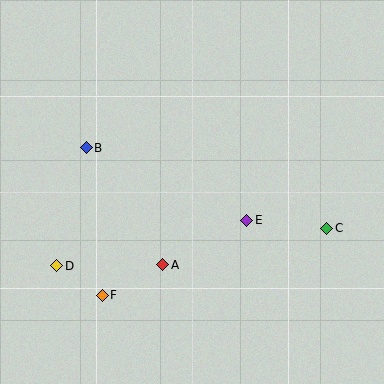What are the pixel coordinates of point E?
Point E is at (247, 220).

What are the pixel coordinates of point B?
Point B is at (86, 148).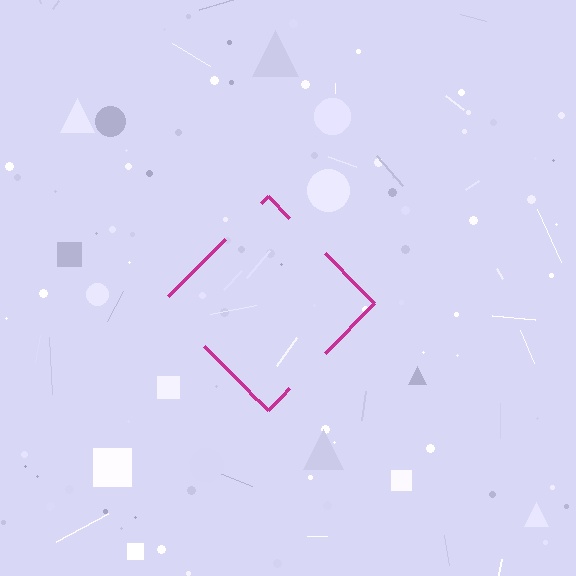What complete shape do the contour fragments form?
The contour fragments form a diamond.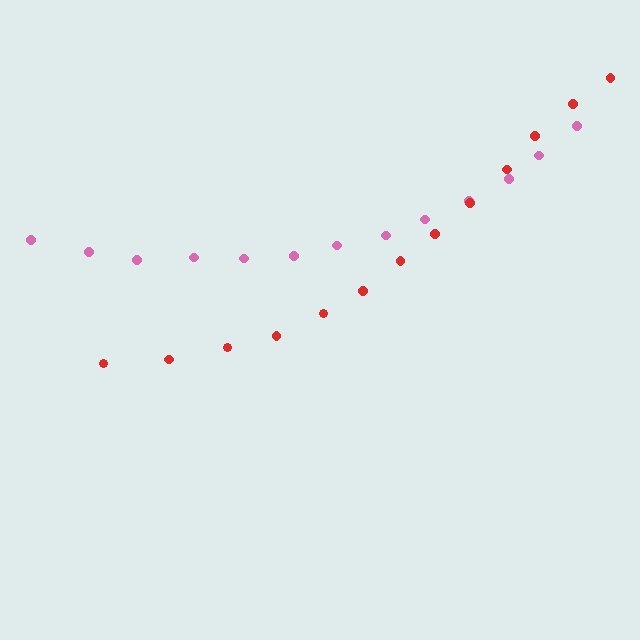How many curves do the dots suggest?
There are 2 distinct paths.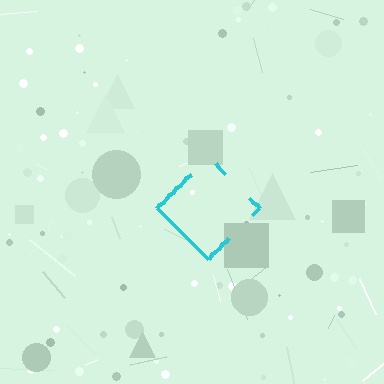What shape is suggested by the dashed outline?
The dashed outline suggests a diamond.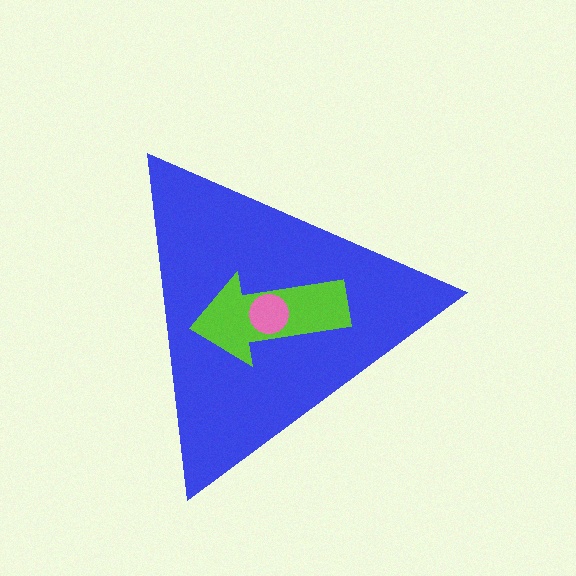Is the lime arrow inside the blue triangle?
Yes.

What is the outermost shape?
The blue triangle.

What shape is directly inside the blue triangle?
The lime arrow.